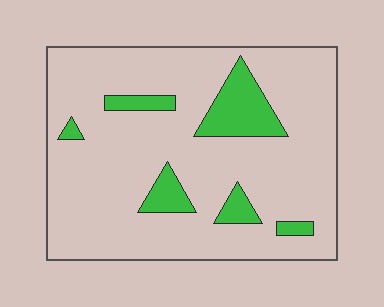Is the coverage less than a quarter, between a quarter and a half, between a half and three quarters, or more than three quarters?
Less than a quarter.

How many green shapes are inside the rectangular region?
6.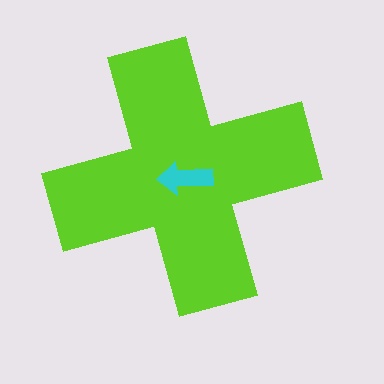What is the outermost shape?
The lime cross.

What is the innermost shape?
The cyan arrow.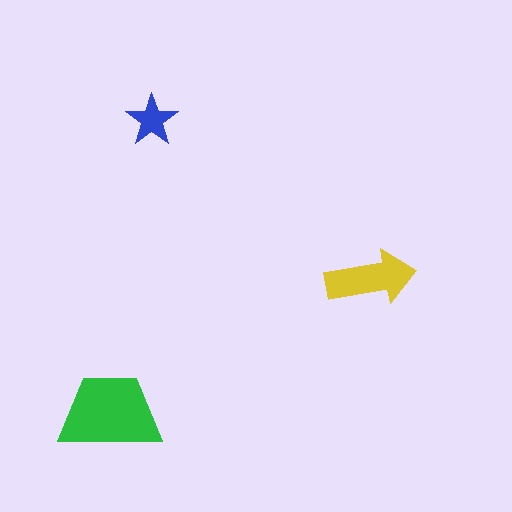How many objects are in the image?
There are 3 objects in the image.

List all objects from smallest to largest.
The blue star, the yellow arrow, the green trapezoid.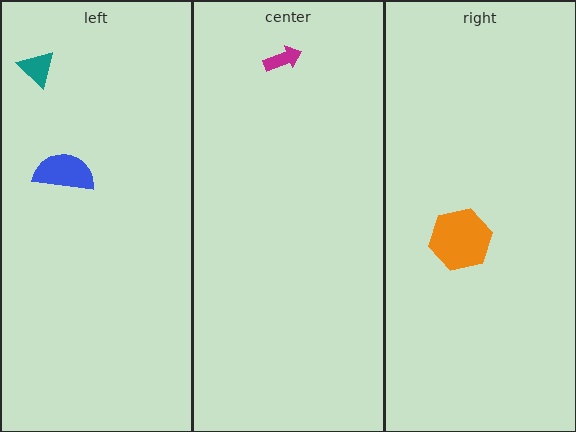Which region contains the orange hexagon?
The right region.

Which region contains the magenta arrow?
The center region.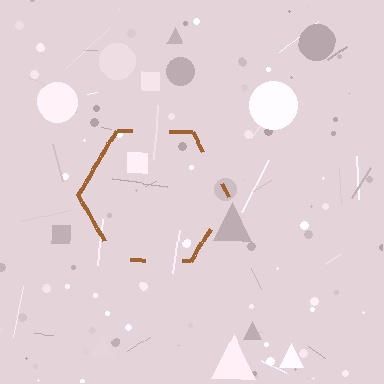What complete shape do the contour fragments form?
The contour fragments form a hexagon.